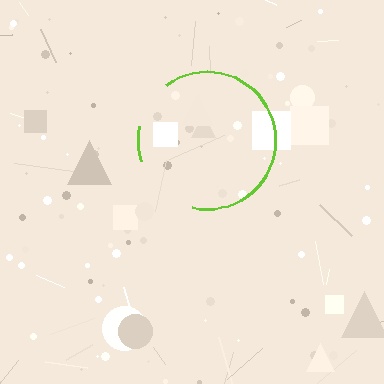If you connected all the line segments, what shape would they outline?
They would outline a circle.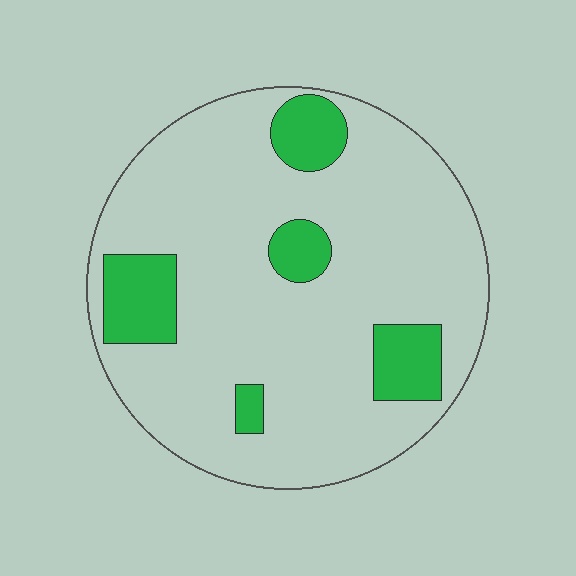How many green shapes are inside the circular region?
5.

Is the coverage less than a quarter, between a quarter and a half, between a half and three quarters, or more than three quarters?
Less than a quarter.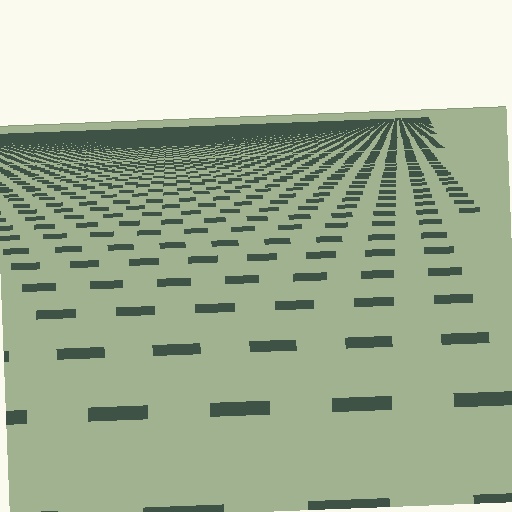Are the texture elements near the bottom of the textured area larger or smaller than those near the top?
Larger. Near the bottom, elements are closer to the viewer and appear at a bigger on-screen size.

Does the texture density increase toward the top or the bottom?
Density increases toward the top.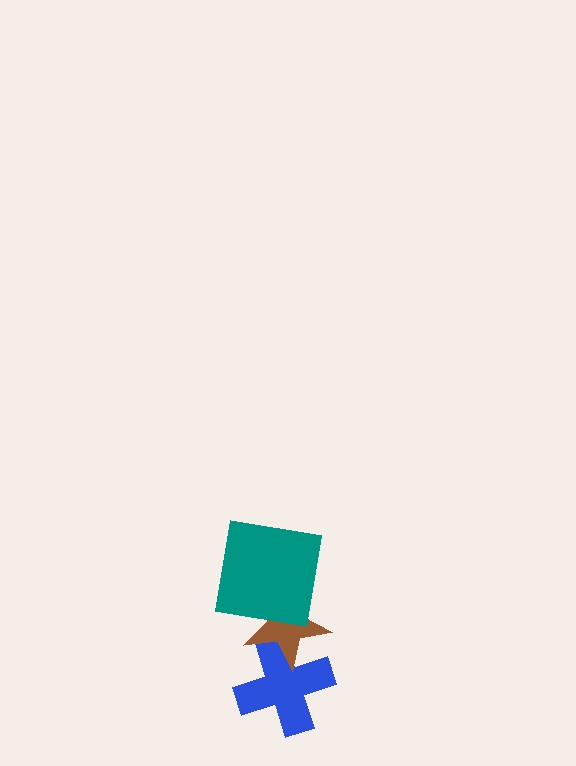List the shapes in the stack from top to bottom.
From top to bottom: the teal square, the brown star, the blue cross.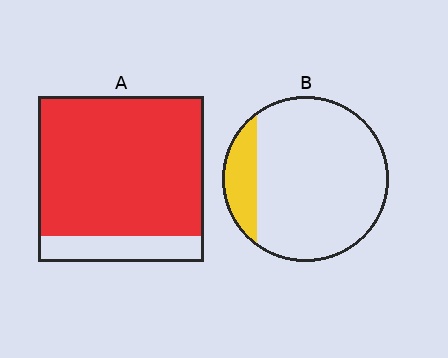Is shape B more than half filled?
No.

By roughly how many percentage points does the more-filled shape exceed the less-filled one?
By roughly 70 percentage points (A over B).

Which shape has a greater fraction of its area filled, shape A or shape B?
Shape A.